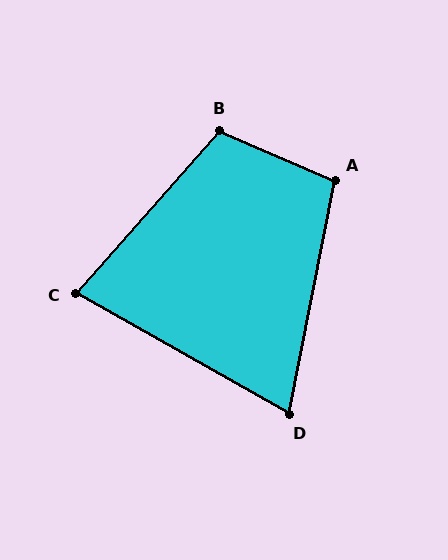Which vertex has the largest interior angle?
B, at approximately 108 degrees.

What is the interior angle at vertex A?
Approximately 102 degrees (obtuse).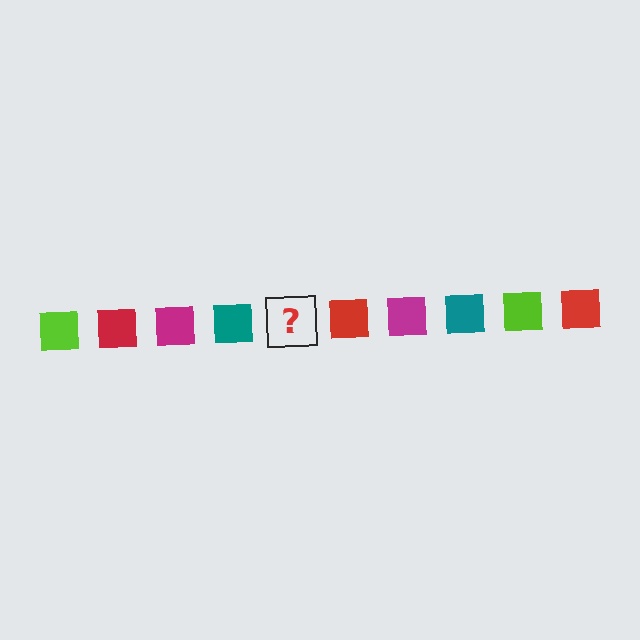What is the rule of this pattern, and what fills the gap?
The rule is that the pattern cycles through lime, red, magenta, teal squares. The gap should be filled with a lime square.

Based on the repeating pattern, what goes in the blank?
The blank should be a lime square.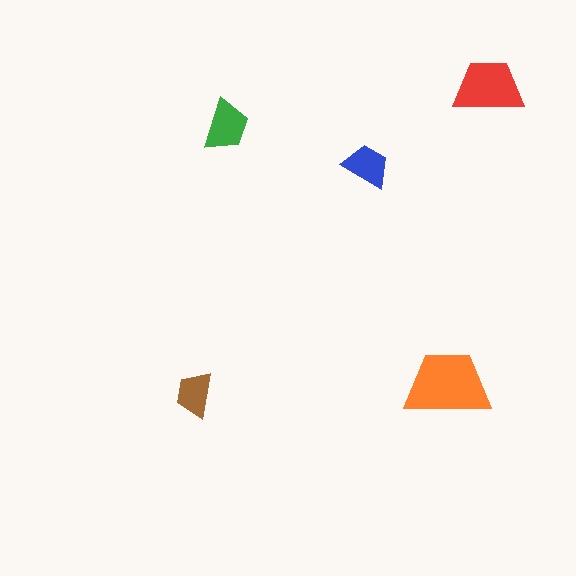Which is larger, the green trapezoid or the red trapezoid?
The red one.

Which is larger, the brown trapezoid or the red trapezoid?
The red one.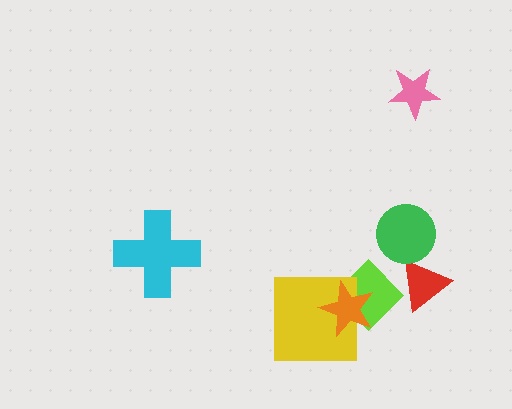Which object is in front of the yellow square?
The orange star is in front of the yellow square.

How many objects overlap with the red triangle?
2 objects overlap with the red triangle.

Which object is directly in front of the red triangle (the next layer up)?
The green circle is directly in front of the red triangle.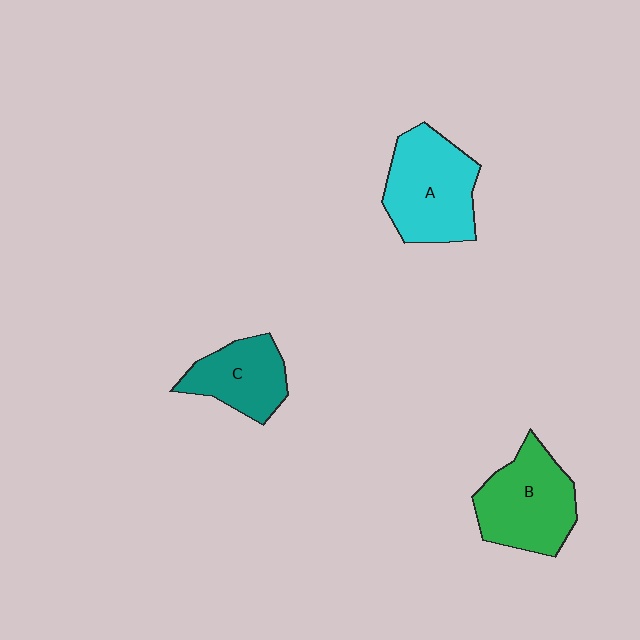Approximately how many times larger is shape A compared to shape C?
Approximately 1.5 times.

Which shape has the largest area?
Shape A (cyan).